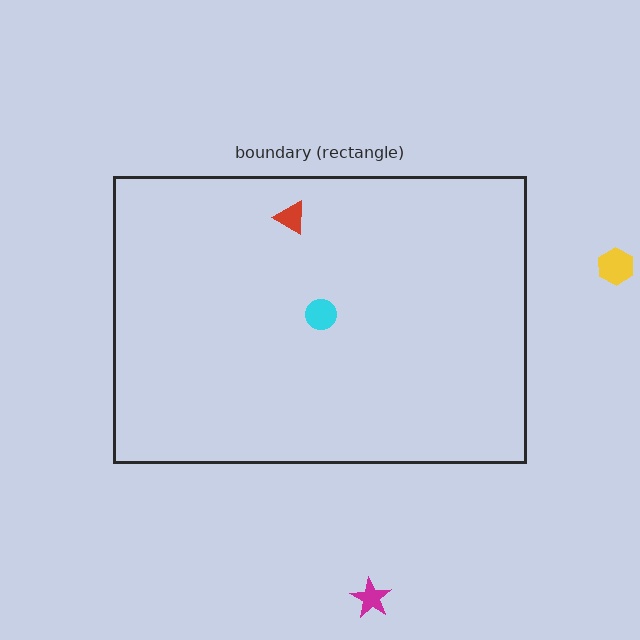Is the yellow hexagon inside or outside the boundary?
Outside.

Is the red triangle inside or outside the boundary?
Inside.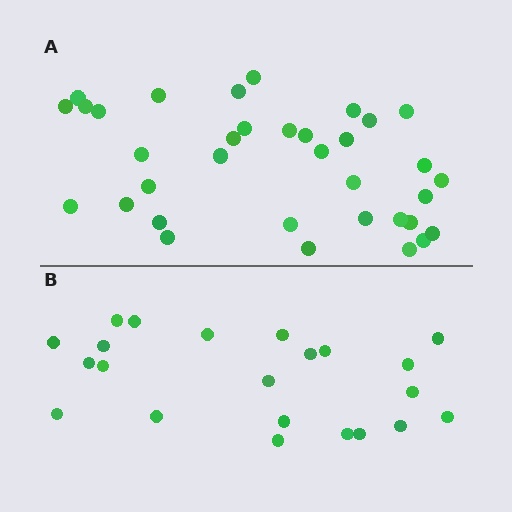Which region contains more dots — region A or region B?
Region A (the top region) has more dots.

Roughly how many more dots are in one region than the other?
Region A has approximately 15 more dots than region B.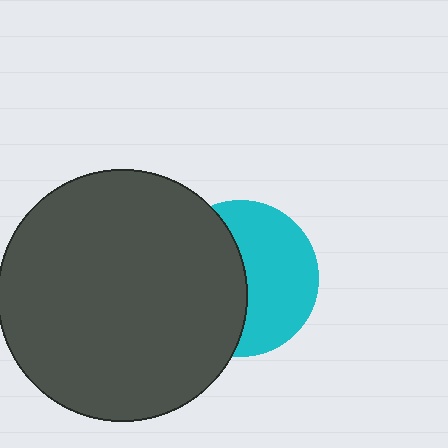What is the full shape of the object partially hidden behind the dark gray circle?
The partially hidden object is a cyan circle.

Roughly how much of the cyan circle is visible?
About half of it is visible (roughly 52%).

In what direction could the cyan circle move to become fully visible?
The cyan circle could move right. That would shift it out from behind the dark gray circle entirely.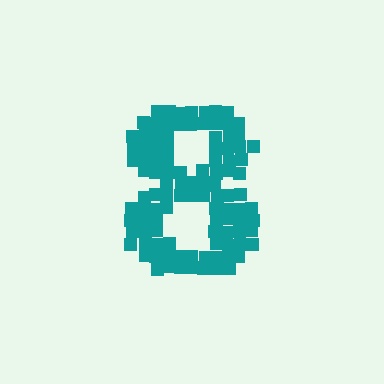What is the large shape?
The large shape is the digit 8.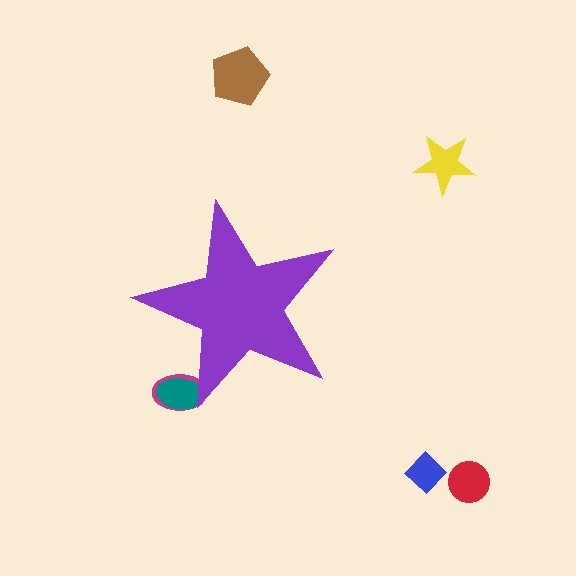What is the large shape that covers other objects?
A purple star.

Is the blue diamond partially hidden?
No, the blue diamond is fully visible.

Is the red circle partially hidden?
No, the red circle is fully visible.